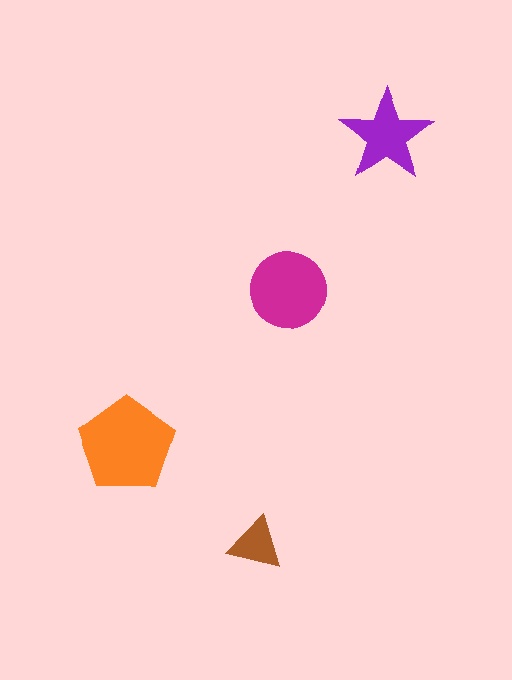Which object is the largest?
The orange pentagon.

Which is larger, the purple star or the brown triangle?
The purple star.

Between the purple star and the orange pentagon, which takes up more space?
The orange pentagon.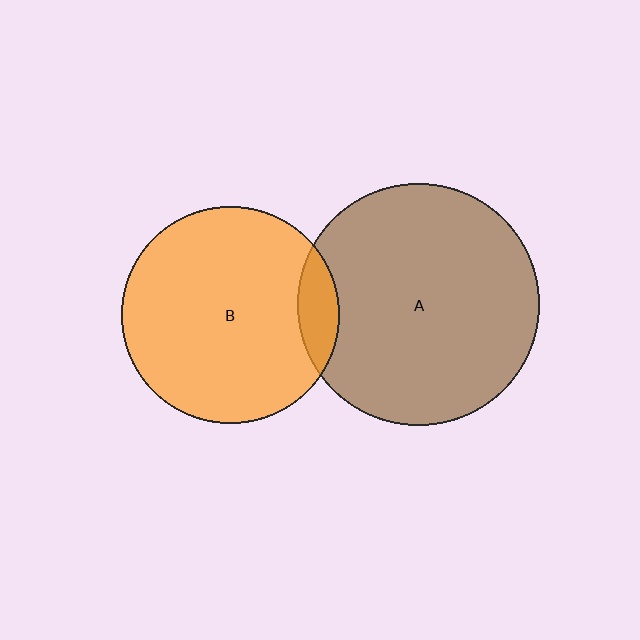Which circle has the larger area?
Circle A (brown).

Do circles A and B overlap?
Yes.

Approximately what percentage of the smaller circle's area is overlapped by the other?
Approximately 10%.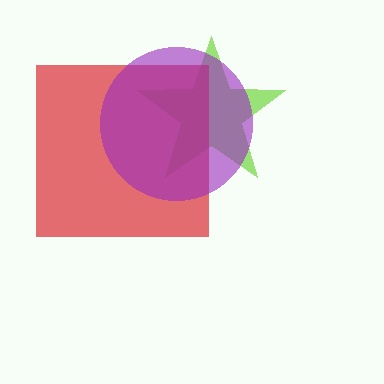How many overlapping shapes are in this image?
There are 3 overlapping shapes in the image.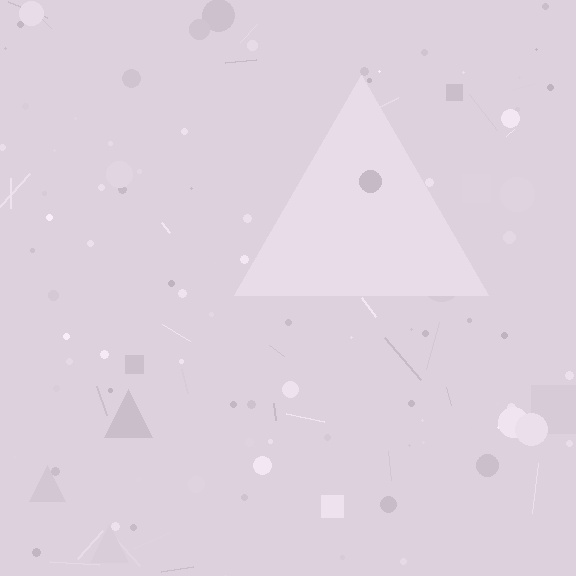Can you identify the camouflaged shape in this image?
The camouflaged shape is a triangle.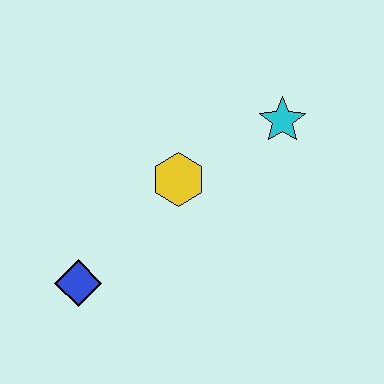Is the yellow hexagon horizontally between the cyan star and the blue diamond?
Yes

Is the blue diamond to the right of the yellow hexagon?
No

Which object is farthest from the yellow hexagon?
The blue diamond is farthest from the yellow hexagon.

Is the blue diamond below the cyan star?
Yes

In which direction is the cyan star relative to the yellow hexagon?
The cyan star is to the right of the yellow hexagon.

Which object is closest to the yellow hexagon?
The cyan star is closest to the yellow hexagon.